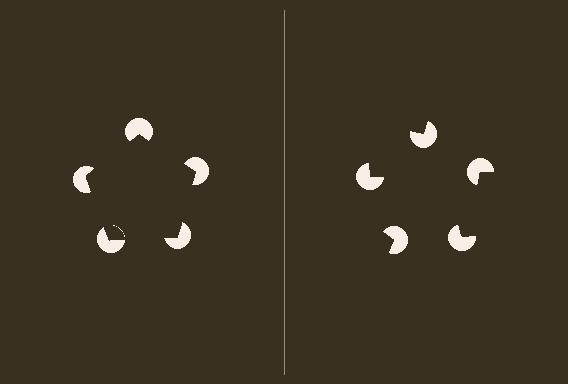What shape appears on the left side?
An illusory pentagon.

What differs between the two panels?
The pac-man discs are positioned identically on both sides; only the wedge orientations differ. On the left they align to a pentagon; on the right they are misaligned.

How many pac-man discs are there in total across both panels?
10 — 5 on each side.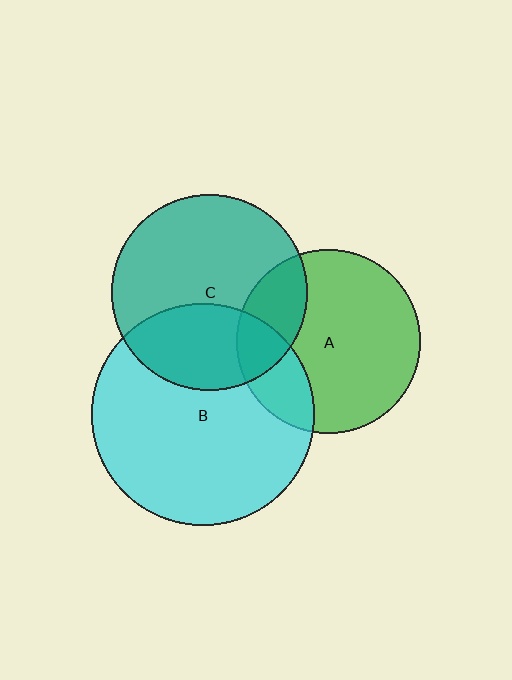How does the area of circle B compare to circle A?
Approximately 1.5 times.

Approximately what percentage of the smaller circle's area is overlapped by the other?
Approximately 20%.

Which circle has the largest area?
Circle B (cyan).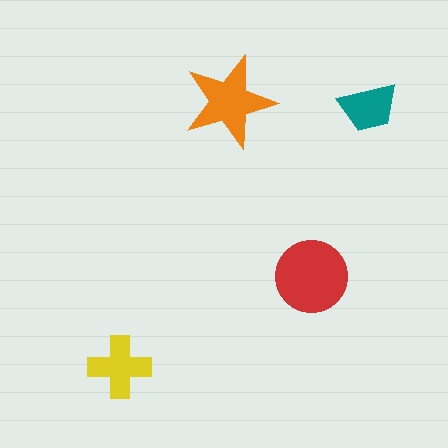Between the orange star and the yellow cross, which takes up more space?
The orange star.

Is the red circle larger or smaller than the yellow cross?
Larger.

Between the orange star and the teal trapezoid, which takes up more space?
The orange star.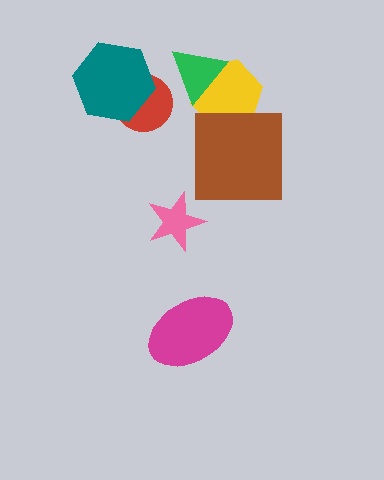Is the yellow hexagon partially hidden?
Yes, it is partially covered by another shape.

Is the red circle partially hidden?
Yes, it is partially covered by another shape.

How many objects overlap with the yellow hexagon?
2 objects overlap with the yellow hexagon.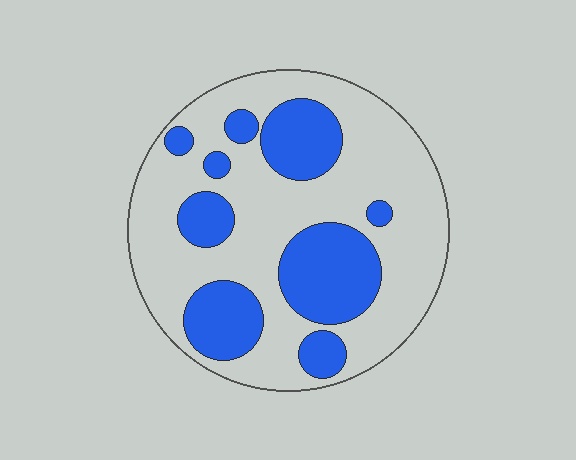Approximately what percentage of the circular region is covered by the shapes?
Approximately 30%.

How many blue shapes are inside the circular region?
9.